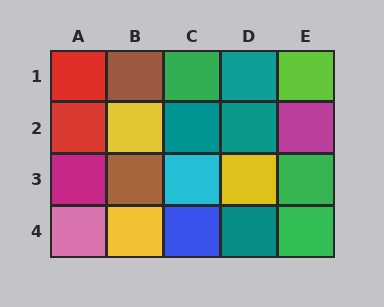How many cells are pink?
1 cell is pink.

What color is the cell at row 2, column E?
Magenta.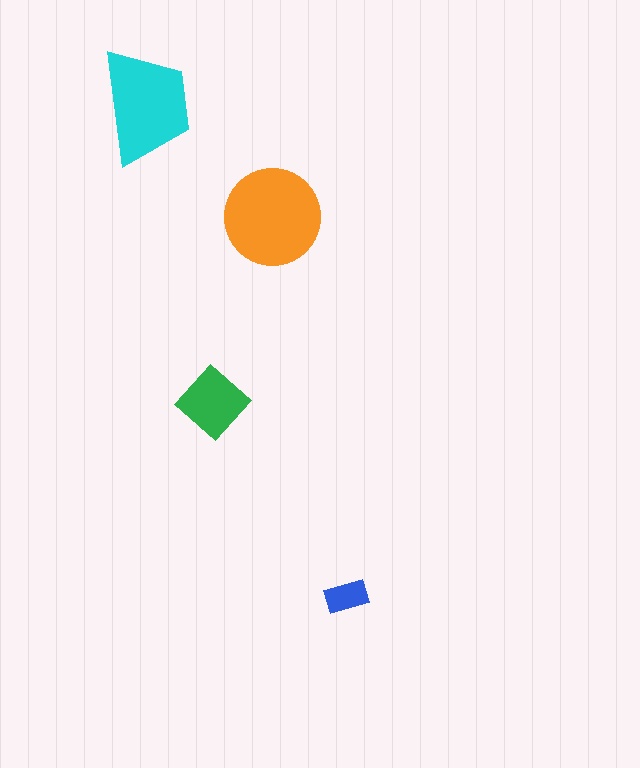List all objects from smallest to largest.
The blue rectangle, the green diamond, the cyan trapezoid, the orange circle.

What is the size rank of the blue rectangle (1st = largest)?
4th.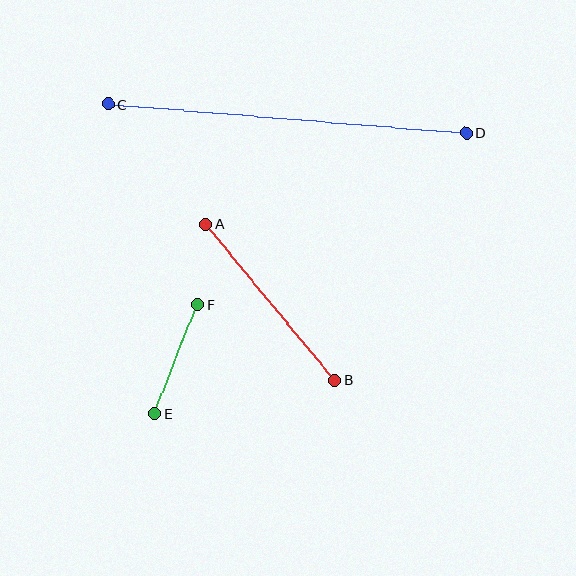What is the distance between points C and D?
The distance is approximately 359 pixels.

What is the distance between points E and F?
The distance is approximately 117 pixels.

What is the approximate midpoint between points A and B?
The midpoint is at approximately (270, 302) pixels.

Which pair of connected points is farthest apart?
Points C and D are farthest apart.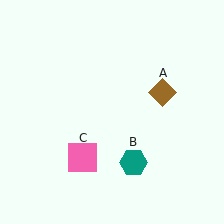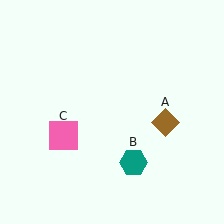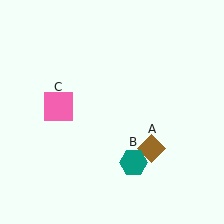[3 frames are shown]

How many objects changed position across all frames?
2 objects changed position: brown diamond (object A), pink square (object C).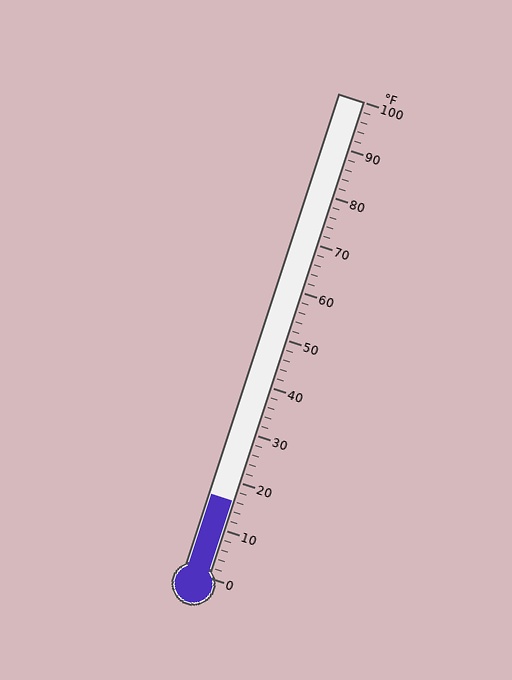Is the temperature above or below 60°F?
The temperature is below 60°F.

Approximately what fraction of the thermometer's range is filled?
The thermometer is filled to approximately 15% of its range.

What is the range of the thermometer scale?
The thermometer scale ranges from 0°F to 100°F.